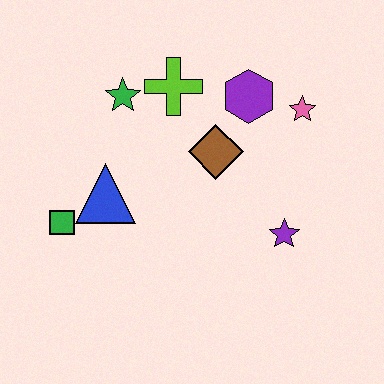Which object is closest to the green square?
The blue triangle is closest to the green square.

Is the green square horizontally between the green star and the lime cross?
No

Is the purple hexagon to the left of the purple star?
Yes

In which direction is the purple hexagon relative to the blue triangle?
The purple hexagon is to the right of the blue triangle.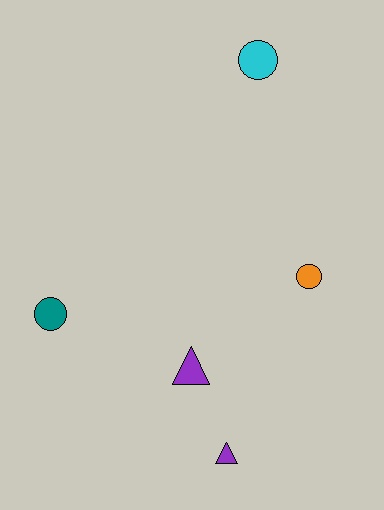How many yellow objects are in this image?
There are no yellow objects.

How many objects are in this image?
There are 5 objects.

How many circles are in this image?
There are 3 circles.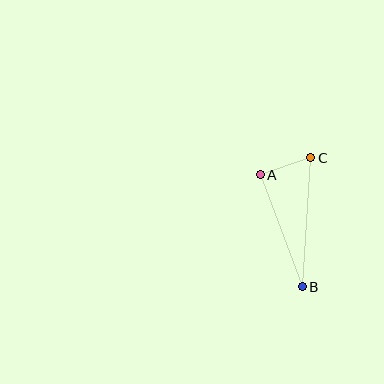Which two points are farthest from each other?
Points B and C are farthest from each other.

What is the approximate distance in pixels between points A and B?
The distance between A and B is approximately 120 pixels.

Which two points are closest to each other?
Points A and C are closest to each other.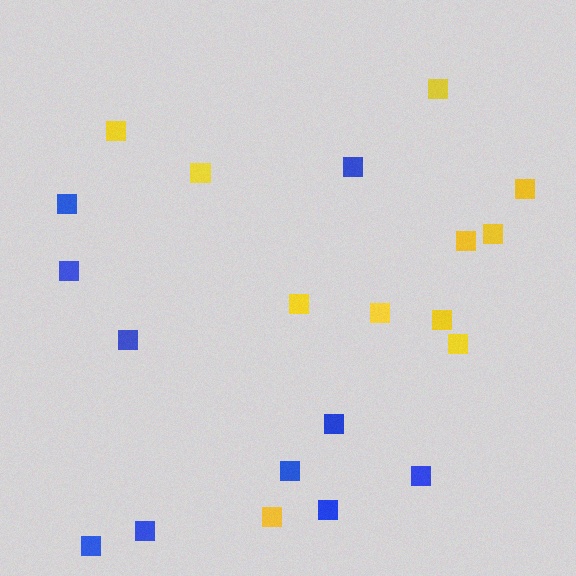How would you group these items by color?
There are 2 groups: one group of yellow squares (11) and one group of blue squares (10).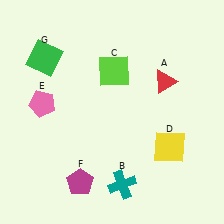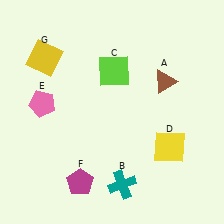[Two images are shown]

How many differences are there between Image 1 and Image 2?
There are 2 differences between the two images.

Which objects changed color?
A changed from red to brown. G changed from green to yellow.